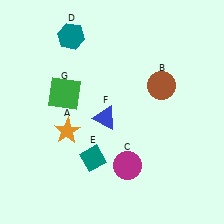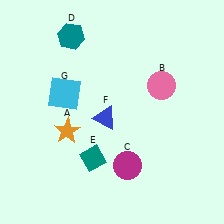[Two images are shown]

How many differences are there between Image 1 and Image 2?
There are 2 differences between the two images.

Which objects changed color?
B changed from brown to pink. G changed from green to cyan.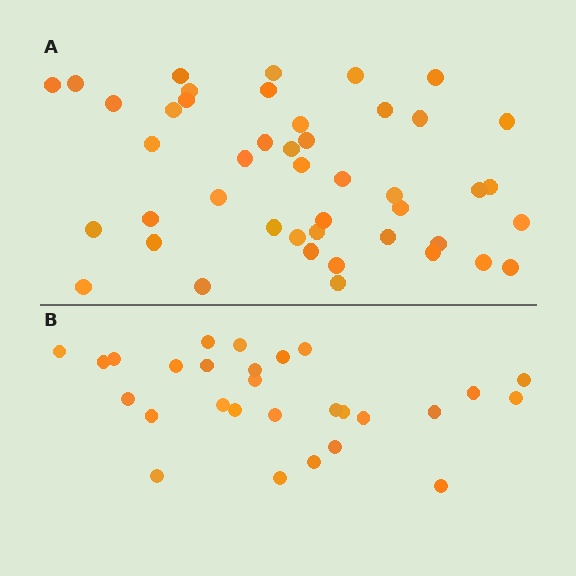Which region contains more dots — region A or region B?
Region A (the top region) has more dots.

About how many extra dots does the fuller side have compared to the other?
Region A has approximately 15 more dots than region B.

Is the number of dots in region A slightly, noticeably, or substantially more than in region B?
Region A has substantially more. The ratio is roughly 1.6 to 1.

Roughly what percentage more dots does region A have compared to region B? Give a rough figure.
About 60% more.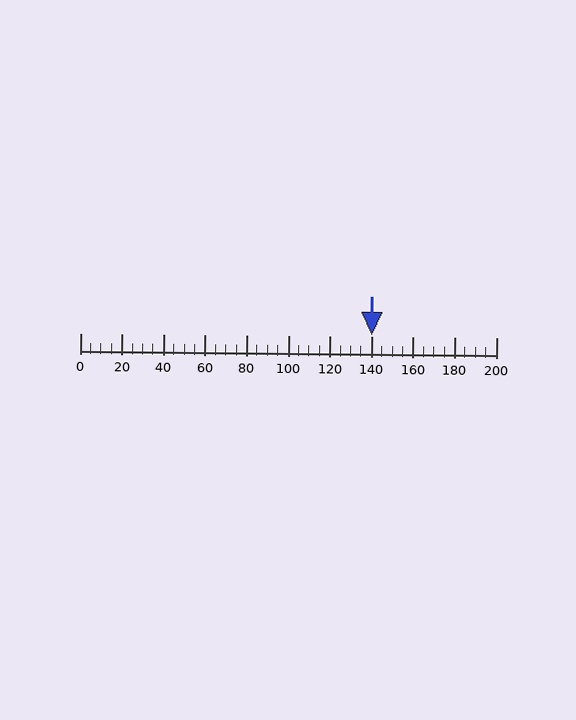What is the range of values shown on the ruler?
The ruler shows values from 0 to 200.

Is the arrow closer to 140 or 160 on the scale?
The arrow is closer to 140.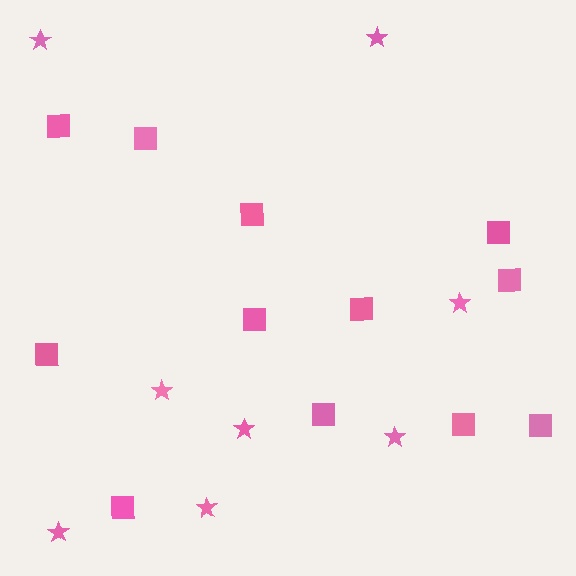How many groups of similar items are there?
There are 2 groups: one group of stars (8) and one group of squares (12).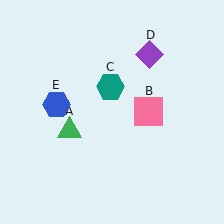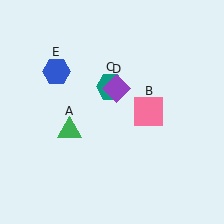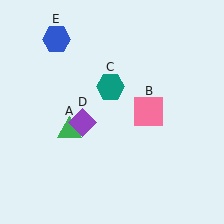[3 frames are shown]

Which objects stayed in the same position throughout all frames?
Green triangle (object A) and pink square (object B) and teal hexagon (object C) remained stationary.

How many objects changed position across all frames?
2 objects changed position: purple diamond (object D), blue hexagon (object E).